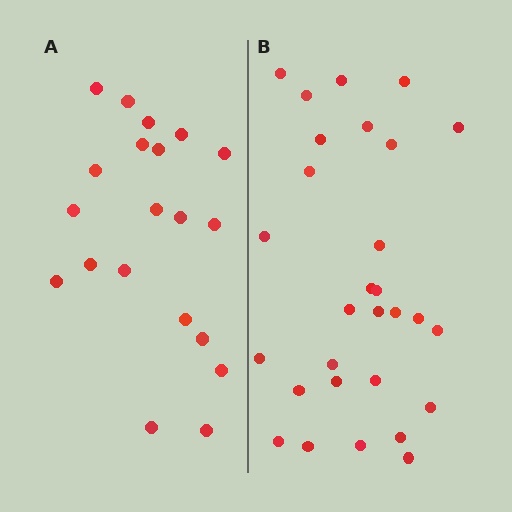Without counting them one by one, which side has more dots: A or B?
Region B (the right region) has more dots.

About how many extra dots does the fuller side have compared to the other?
Region B has roughly 8 or so more dots than region A.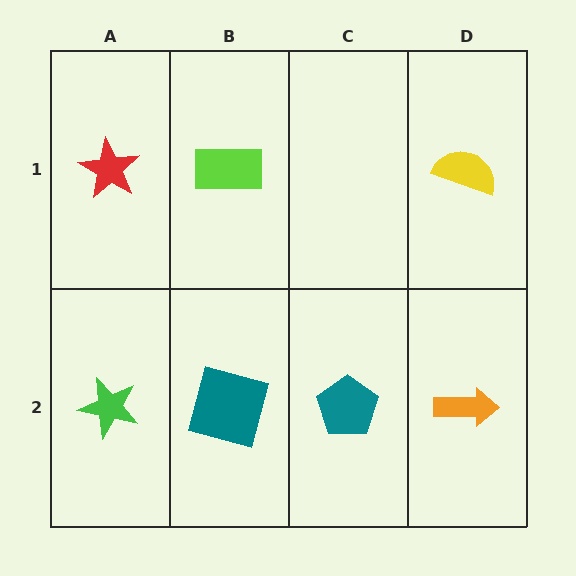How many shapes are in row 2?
4 shapes.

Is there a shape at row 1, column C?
No, that cell is empty.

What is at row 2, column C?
A teal pentagon.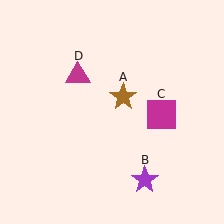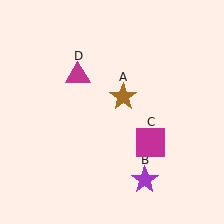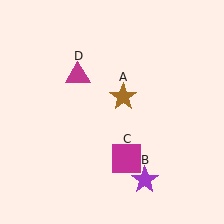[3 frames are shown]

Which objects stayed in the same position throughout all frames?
Brown star (object A) and purple star (object B) and magenta triangle (object D) remained stationary.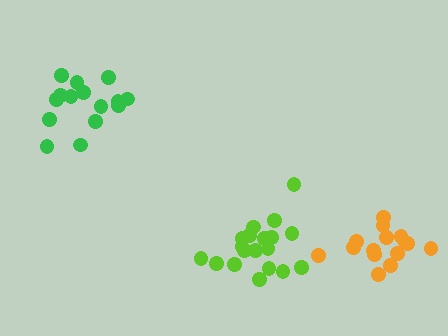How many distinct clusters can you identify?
There are 3 distinct clusters.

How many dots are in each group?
Group 1: 20 dots, Group 2: 15 dots, Group 3: 15 dots (50 total).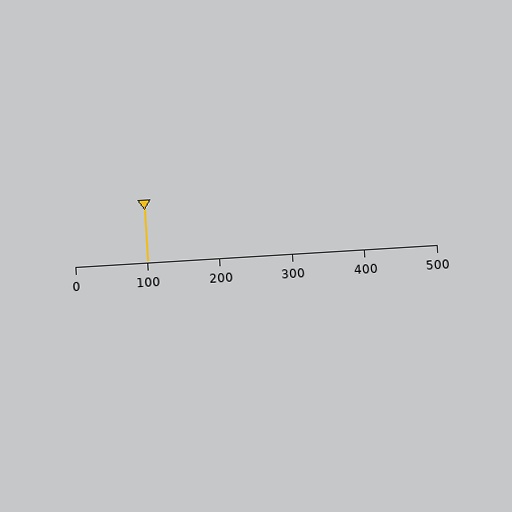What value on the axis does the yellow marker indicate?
The marker indicates approximately 100.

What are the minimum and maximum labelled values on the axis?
The axis runs from 0 to 500.